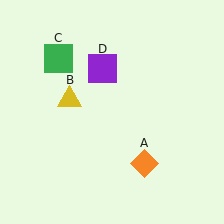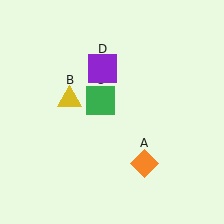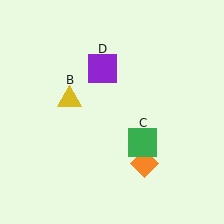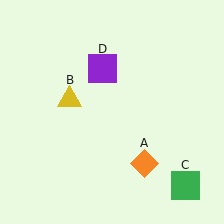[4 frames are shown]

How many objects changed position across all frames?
1 object changed position: green square (object C).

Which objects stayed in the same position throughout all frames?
Orange diamond (object A) and yellow triangle (object B) and purple square (object D) remained stationary.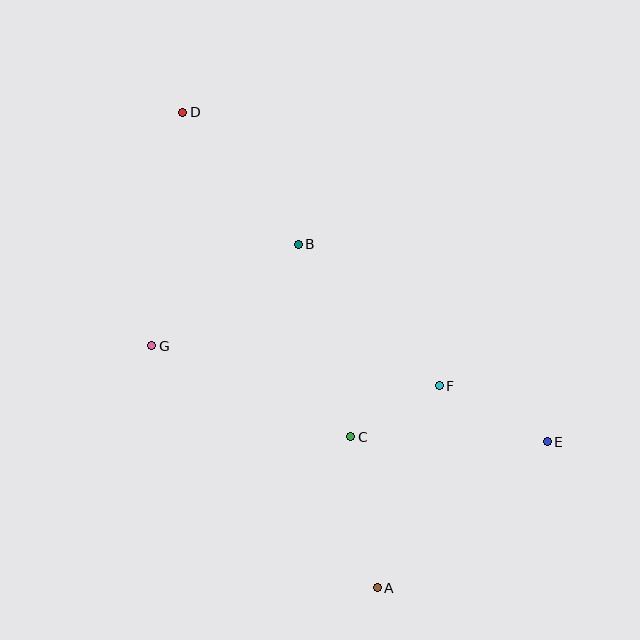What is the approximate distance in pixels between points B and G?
The distance between B and G is approximately 178 pixels.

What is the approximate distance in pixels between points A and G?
The distance between A and G is approximately 331 pixels.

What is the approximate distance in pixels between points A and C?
The distance between A and C is approximately 153 pixels.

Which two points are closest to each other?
Points C and F are closest to each other.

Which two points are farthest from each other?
Points A and D are farthest from each other.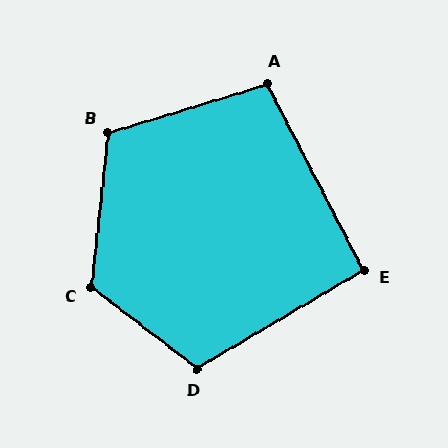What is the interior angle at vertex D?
Approximately 112 degrees (obtuse).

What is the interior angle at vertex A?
Approximately 100 degrees (obtuse).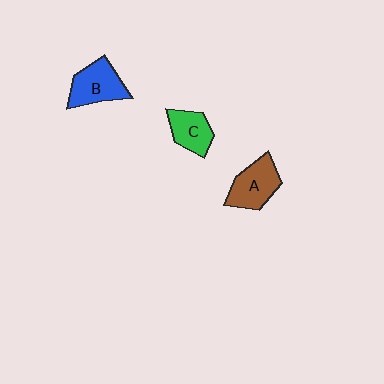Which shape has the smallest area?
Shape C (green).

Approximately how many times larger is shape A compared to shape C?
Approximately 1.3 times.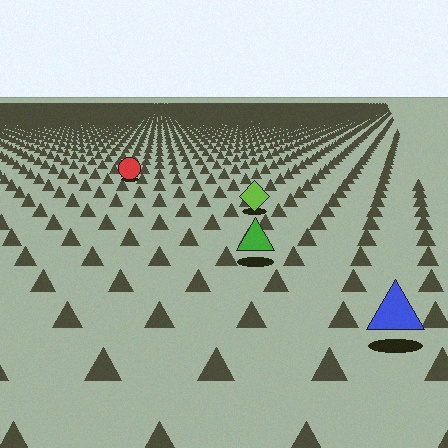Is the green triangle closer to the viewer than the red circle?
Yes. The green triangle is closer — you can tell from the texture gradient: the ground texture is coarser near it.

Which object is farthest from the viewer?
The red circle is farthest from the viewer. It appears smaller and the ground texture around it is denser.